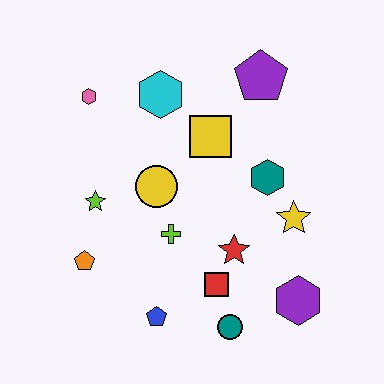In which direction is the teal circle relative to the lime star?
The teal circle is to the right of the lime star.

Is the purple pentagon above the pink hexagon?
Yes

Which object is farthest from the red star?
The pink hexagon is farthest from the red star.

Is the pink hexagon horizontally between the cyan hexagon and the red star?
No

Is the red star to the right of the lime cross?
Yes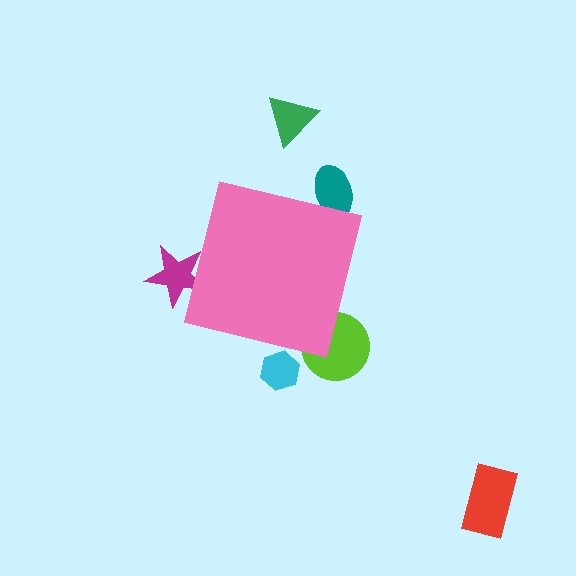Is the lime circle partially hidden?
Yes, the lime circle is partially hidden behind the pink square.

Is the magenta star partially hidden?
Yes, the magenta star is partially hidden behind the pink square.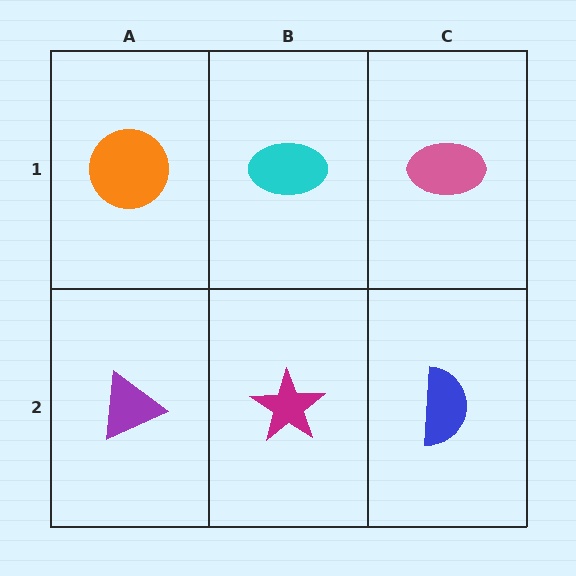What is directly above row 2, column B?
A cyan ellipse.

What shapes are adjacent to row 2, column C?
A pink ellipse (row 1, column C), a magenta star (row 2, column B).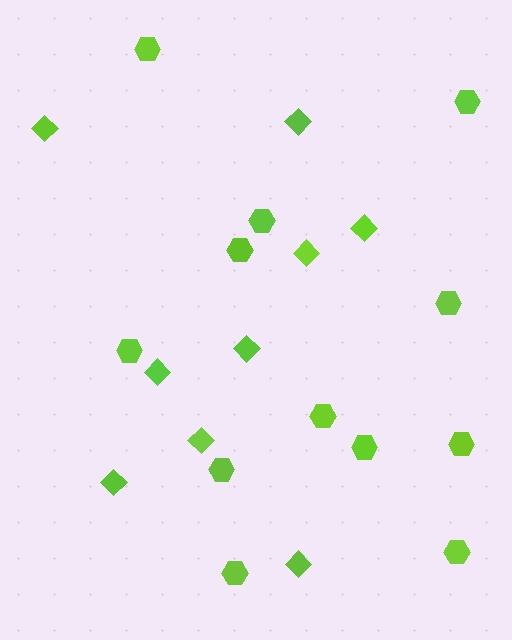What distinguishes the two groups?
There are 2 groups: one group of hexagons (12) and one group of diamonds (9).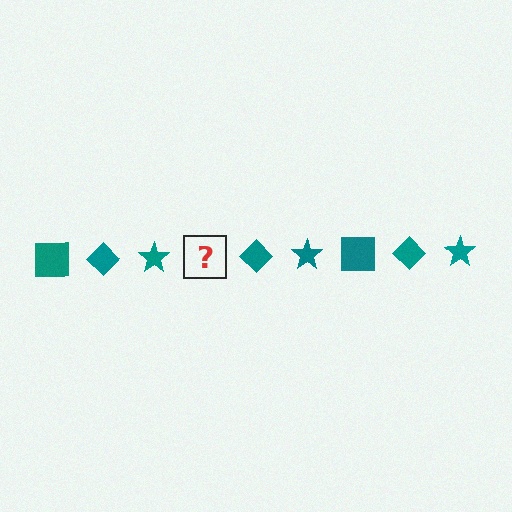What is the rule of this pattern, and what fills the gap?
The rule is that the pattern cycles through square, diamond, star shapes in teal. The gap should be filled with a teal square.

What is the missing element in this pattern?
The missing element is a teal square.